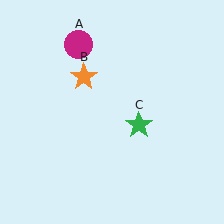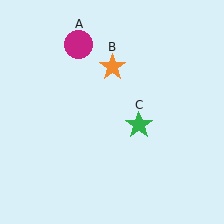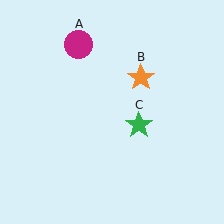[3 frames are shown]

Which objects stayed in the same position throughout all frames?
Magenta circle (object A) and green star (object C) remained stationary.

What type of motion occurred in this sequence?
The orange star (object B) rotated clockwise around the center of the scene.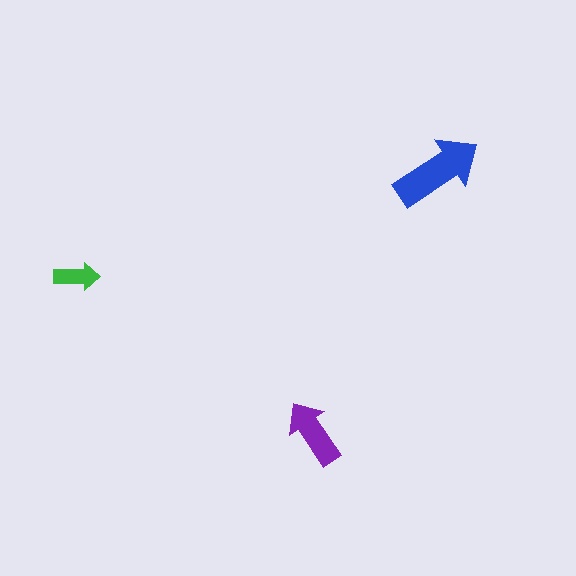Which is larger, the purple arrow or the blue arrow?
The blue one.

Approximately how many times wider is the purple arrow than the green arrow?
About 1.5 times wider.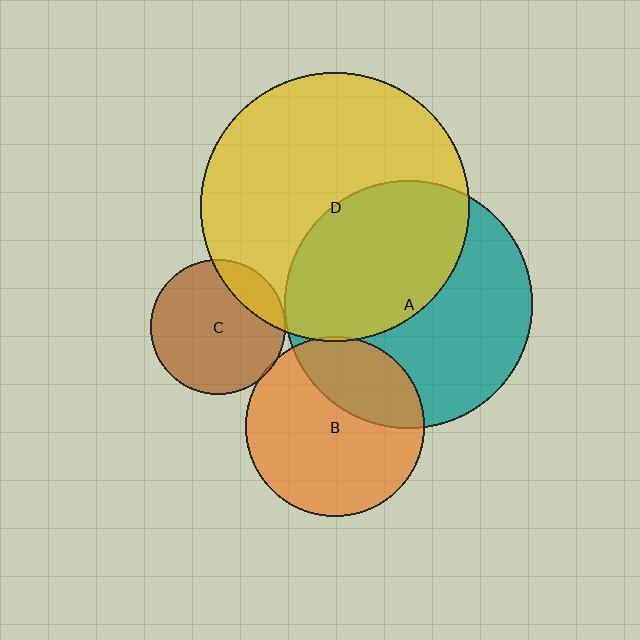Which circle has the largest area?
Circle D (yellow).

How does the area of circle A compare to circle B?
Approximately 1.9 times.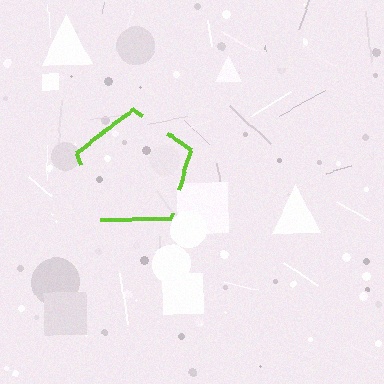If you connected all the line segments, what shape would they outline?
They would outline a pentagon.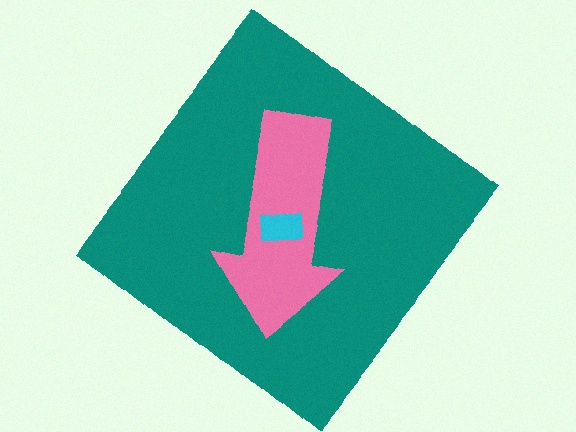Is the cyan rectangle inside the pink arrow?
Yes.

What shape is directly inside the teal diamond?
The pink arrow.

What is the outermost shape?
The teal diamond.